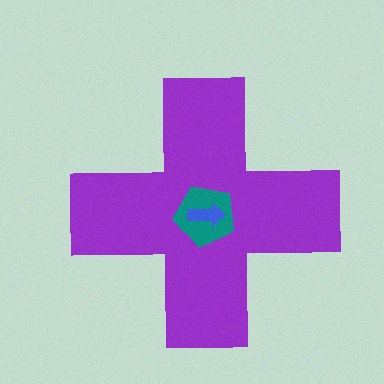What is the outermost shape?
The purple cross.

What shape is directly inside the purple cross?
The teal pentagon.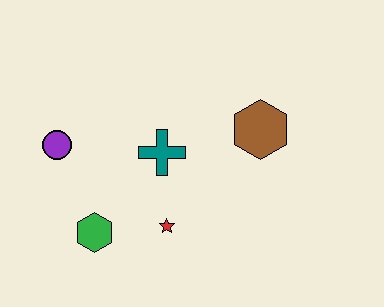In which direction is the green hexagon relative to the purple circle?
The green hexagon is below the purple circle.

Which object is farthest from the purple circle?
The brown hexagon is farthest from the purple circle.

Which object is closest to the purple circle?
The green hexagon is closest to the purple circle.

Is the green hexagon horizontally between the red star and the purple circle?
Yes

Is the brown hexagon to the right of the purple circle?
Yes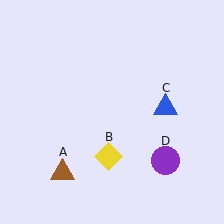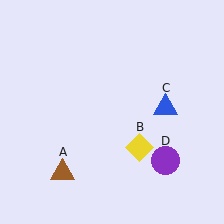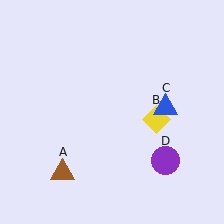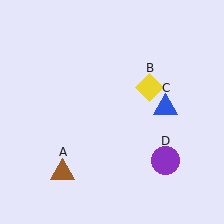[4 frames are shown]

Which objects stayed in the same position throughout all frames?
Brown triangle (object A) and blue triangle (object C) and purple circle (object D) remained stationary.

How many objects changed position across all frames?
1 object changed position: yellow diamond (object B).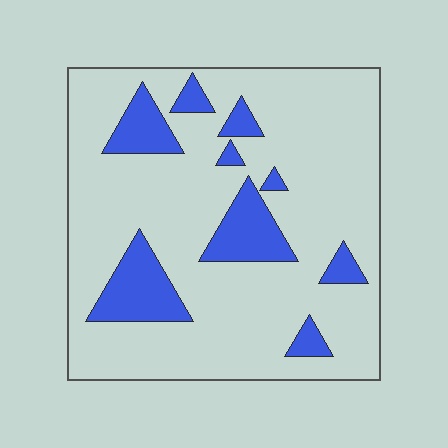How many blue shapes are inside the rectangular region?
9.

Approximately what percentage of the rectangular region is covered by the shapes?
Approximately 20%.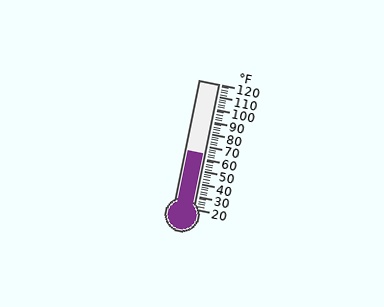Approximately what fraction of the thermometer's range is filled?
The thermometer is filled to approximately 45% of its range.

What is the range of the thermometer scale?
The thermometer scale ranges from 20°F to 120°F.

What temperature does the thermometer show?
The thermometer shows approximately 64°F.